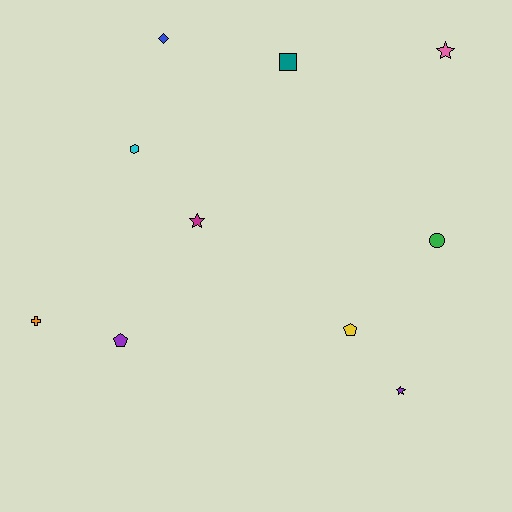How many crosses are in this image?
There is 1 cross.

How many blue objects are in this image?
There is 1 blue object.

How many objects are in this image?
There are 10 objects.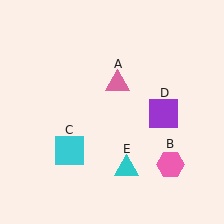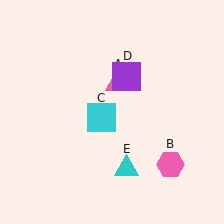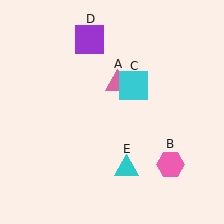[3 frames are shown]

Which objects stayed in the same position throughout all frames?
Pink triangle (object A) and pink hexagon (object B) and cyan triangle (object E) remained stationary.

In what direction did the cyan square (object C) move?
The cyan square (object C) moved up and to the right.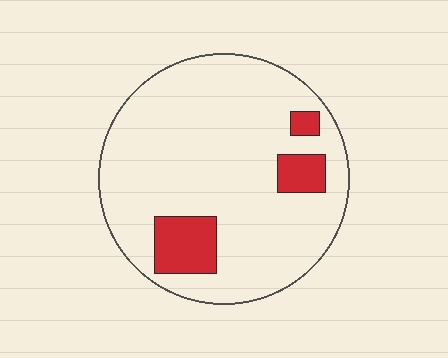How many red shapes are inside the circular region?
3.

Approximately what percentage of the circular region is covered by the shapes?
Approximately 15%.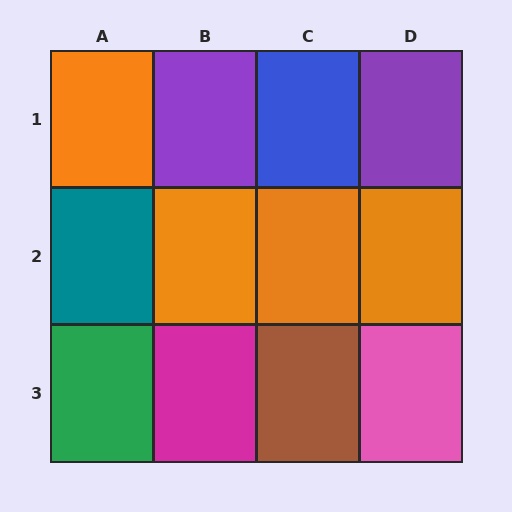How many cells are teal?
1 cell is teal.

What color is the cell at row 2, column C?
Orange.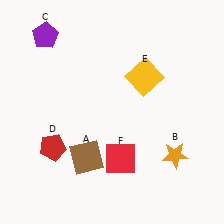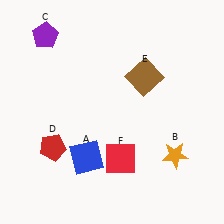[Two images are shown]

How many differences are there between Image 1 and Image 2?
There are 2 differences between the two images.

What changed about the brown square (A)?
In Image 1, A is brown. In Image 2, it changed to blue.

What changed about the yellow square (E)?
In Image 1, E is yellow. In Image 2, it changed to brown.